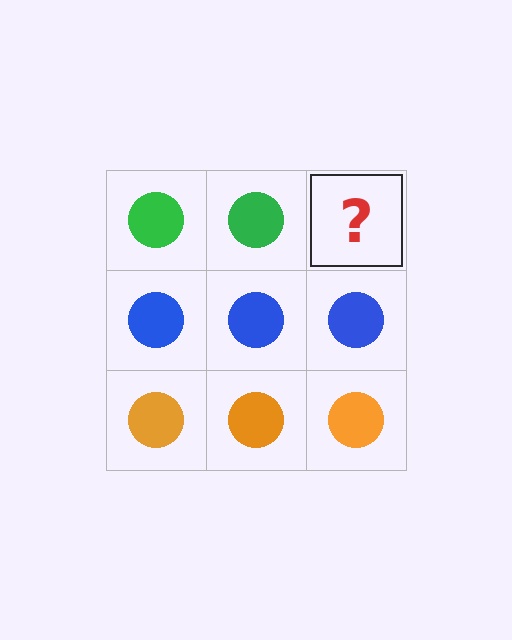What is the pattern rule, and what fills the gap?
The rule is that each row has a consistent color. The gap should be filled with a green circle.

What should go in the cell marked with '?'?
The missing cell should contain a green circle.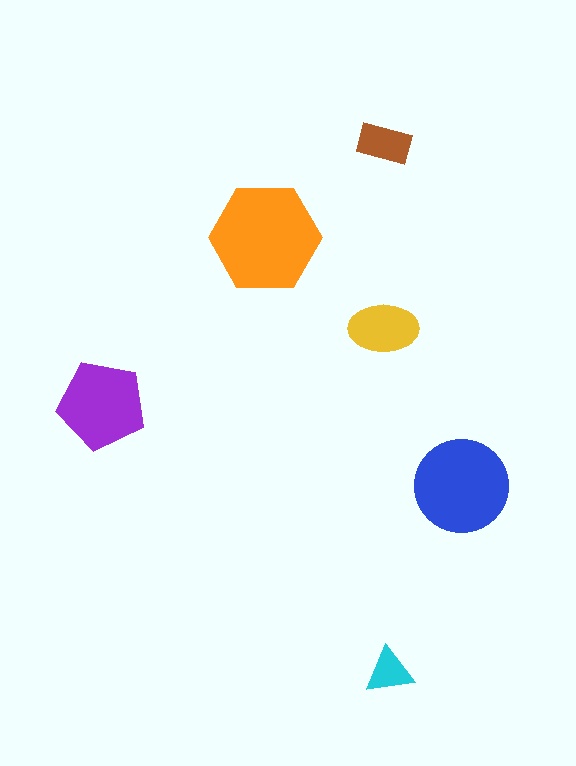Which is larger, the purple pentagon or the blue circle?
The blue circle.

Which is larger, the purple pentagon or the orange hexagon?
The orange hexagon.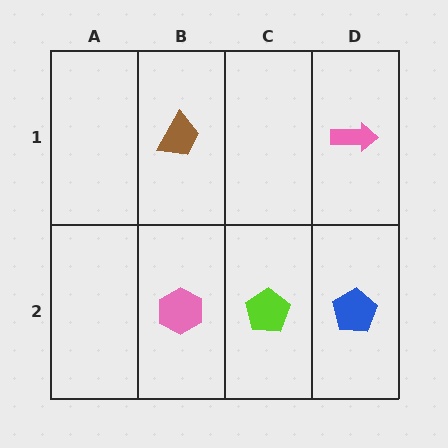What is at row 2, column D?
A blue pentagon.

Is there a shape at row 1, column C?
No, that cell is empty.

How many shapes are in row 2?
3 shapes.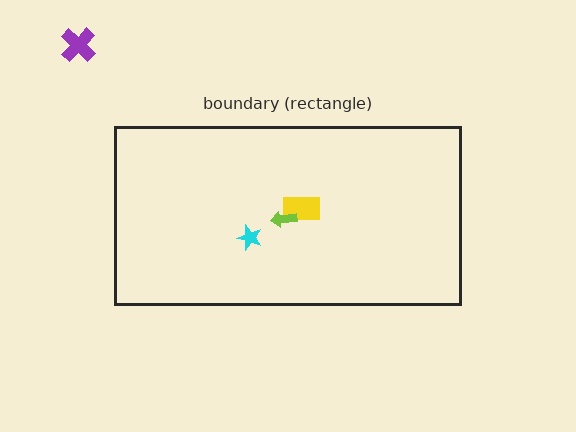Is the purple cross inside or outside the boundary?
Outside.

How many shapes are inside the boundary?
3 inside, 1 outside.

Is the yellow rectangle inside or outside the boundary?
Inside.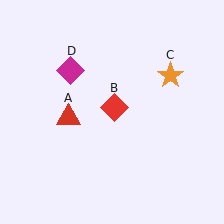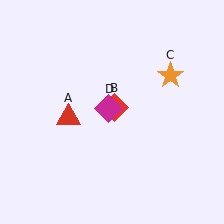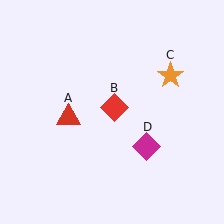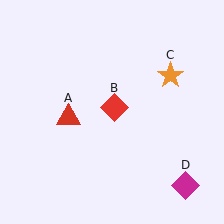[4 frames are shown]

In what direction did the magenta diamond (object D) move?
The magenta diamond (object D) moved down and to the right.